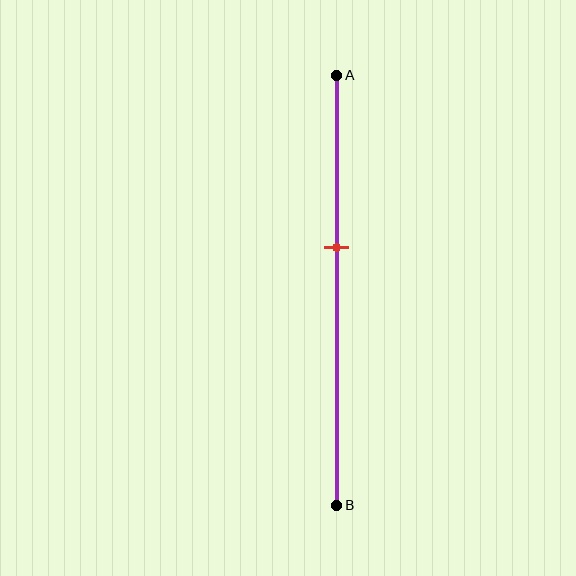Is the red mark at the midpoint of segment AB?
No, the mark is at about 40% from A, not at the 50% midpoint.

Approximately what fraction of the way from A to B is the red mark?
The red mark is approximately 40% of the way from A to B.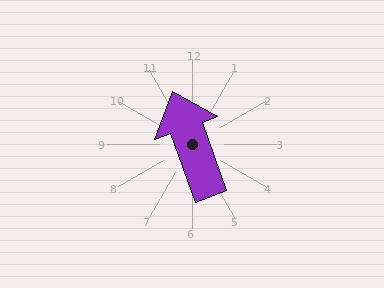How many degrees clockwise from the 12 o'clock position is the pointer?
Approximately 340 degrees.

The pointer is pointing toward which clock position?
Roughly 11 o'clock.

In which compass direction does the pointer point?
North.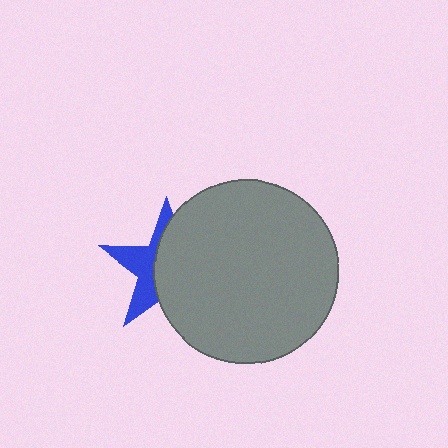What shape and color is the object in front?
The object in front is a gray circle.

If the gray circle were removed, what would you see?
You would see the complete blue star.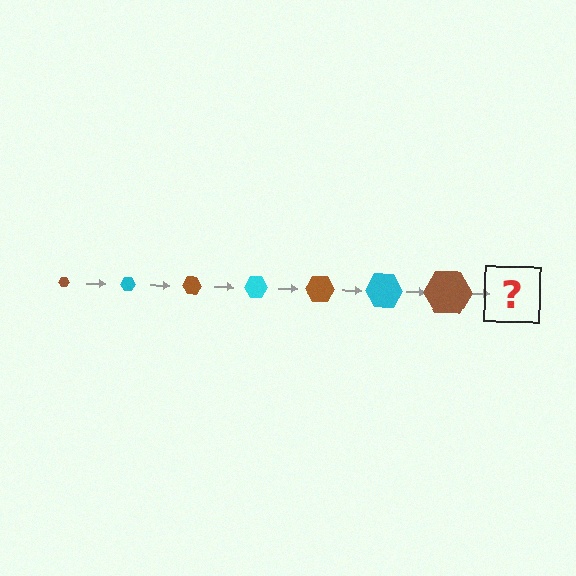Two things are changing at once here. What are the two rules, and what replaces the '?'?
The two rules are that the hexagon grows larger each step and the color cycles through brown and cyan. The '?' should be a cyan hexagon, larger than the previous one.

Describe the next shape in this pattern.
It should be a cyan hexagon, larger than the previous one.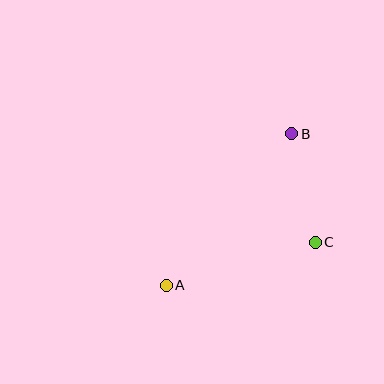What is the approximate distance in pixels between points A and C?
The distance between A and C is approximately 155 pixels.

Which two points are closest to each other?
Points B and C are closest to each other.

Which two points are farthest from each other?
Points A and B are farthest from each other.